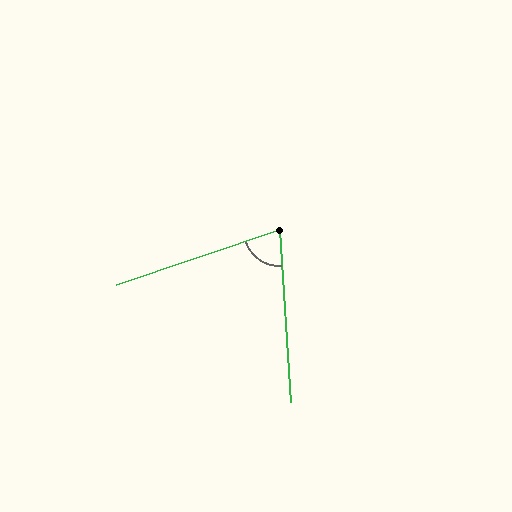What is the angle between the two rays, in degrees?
Approximately 75 degrees.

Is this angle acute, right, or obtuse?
It is acute.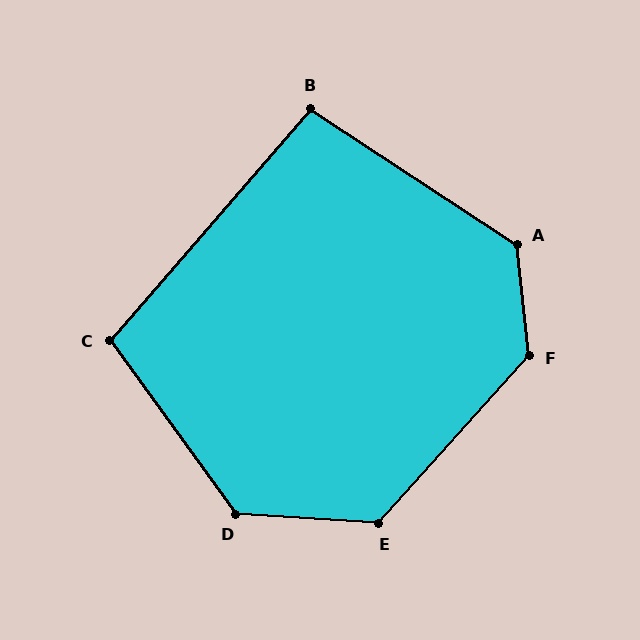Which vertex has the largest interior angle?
F, at approximately 133 degrees.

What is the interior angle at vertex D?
Approximately 130 degrees (obtuse).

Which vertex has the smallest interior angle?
B, at approximately 98 degrees.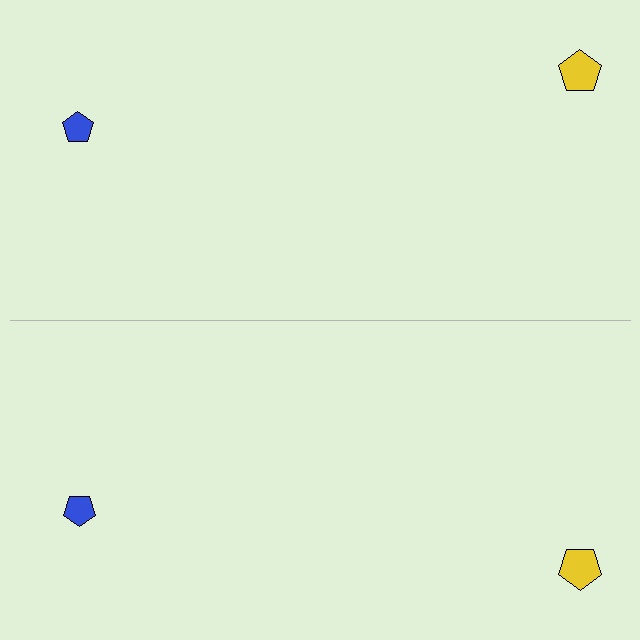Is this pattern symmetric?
Yes, this pattern has bilateral (reflection) symmetry.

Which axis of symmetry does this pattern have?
The pattern has a horizontal axis of symmetry running through the center of the image.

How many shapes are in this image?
There are 4 shapes in this image.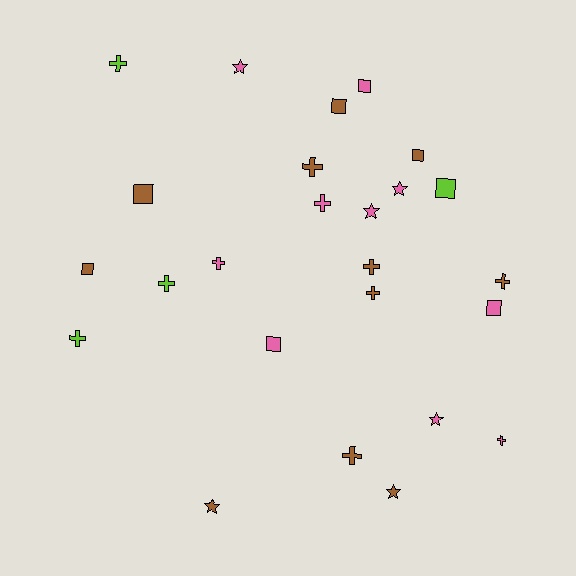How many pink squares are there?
There are 3 pink squares.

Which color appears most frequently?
Brown, with 11 objects.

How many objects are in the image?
There are 25 objects.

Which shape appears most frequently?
Cross, with 11 objects.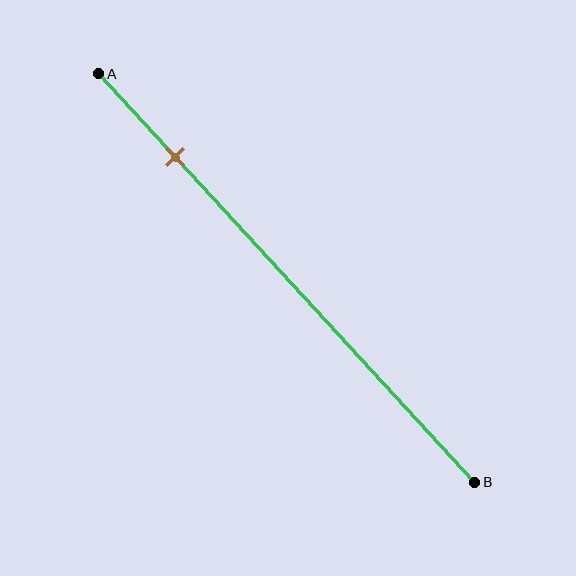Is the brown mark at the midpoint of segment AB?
No, the mark is at about 20% from A, not at the 50% midpoint.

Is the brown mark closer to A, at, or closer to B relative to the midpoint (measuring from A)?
The brown mark is closer to point A than the midpoint of segment AB.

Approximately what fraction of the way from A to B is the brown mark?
The brown mark is approximately 20% of the way from A to B.